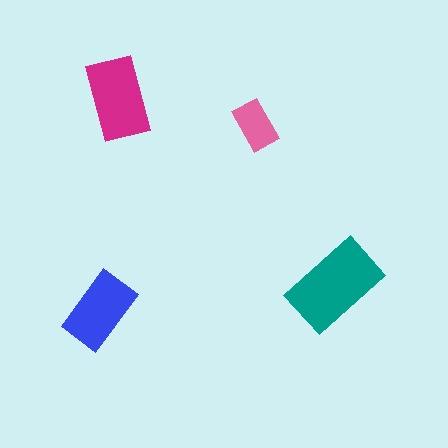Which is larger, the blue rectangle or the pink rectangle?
The blue one.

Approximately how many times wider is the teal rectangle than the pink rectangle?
About 2 times wider.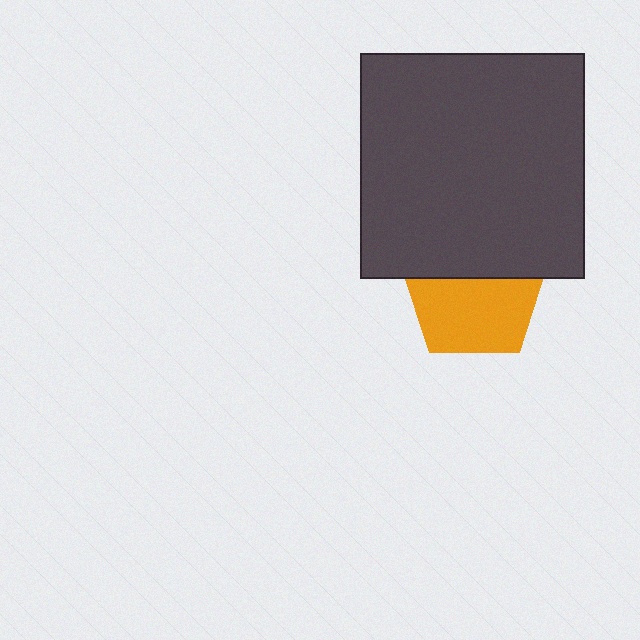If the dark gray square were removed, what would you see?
You would see the complete orange pentagon.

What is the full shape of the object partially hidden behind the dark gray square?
The partially hidden object is an orange pentagon.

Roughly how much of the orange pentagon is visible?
About half of it is visible (roughly 60%).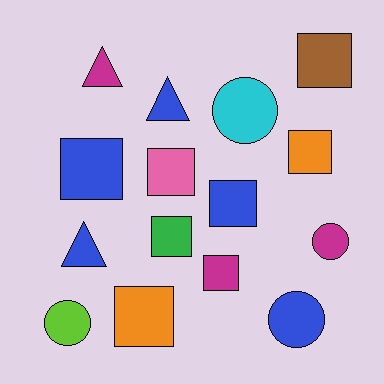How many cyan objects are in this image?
There is 1 cyan object.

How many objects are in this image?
There are 15 objects.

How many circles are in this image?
There are 4 circles.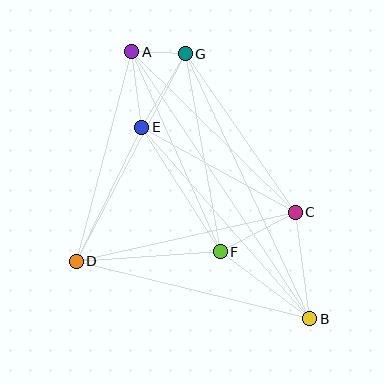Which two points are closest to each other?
Points A and G are closest to each other.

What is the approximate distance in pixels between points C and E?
The distance between C and E is approximately 176 pixels.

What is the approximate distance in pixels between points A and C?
The distance between A and C is approximately 230 pixels.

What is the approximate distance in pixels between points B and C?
The distance between B and C is approximately 108 pixels.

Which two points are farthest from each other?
Points A and B are farthest from each other.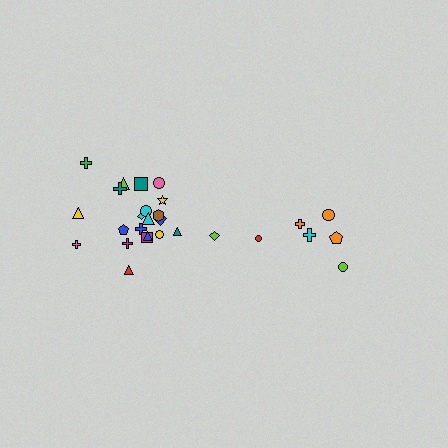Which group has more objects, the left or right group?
The left group.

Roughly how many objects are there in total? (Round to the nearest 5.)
Roughly 30 objects in total.